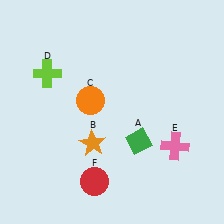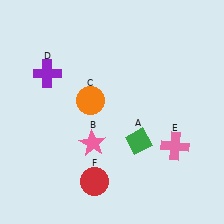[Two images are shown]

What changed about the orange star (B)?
In Image 1, B is orange. In Image 2, it changed to pink.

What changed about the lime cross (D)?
In Image 1, D is lime. In Image 2, it changed to purple.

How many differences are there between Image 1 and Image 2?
There are 2 differences between the two images.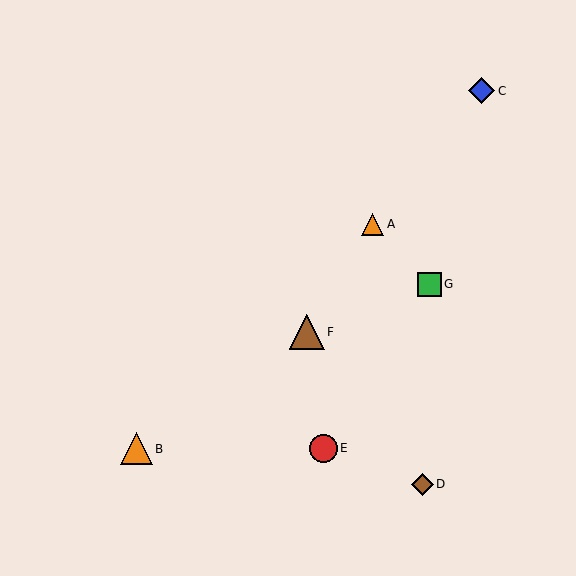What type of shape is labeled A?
Shape A is an orange triangle.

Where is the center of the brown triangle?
The center of the brown triangle is at (307, 332).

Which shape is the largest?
The brown triangle (labeled F) is the largest.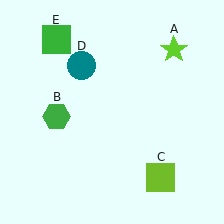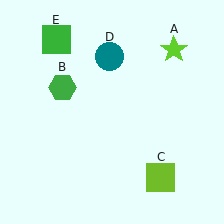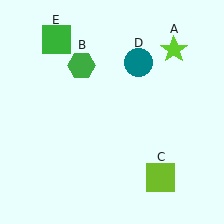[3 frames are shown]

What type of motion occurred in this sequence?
The green hexagon (object B), teal circle (object D) rotated clockwise around the center of the scene.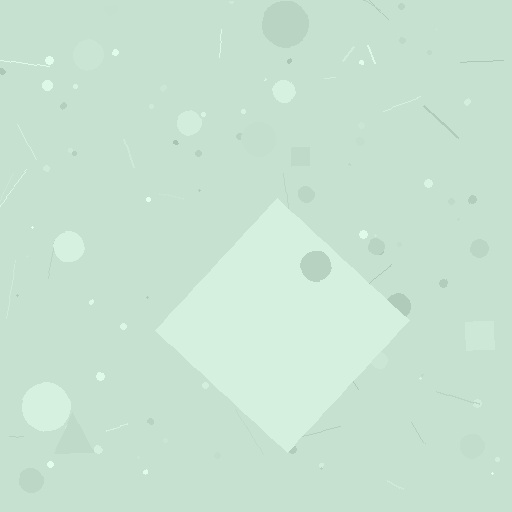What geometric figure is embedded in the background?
A diamond is embedded in the background.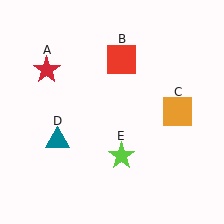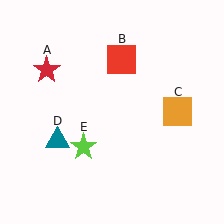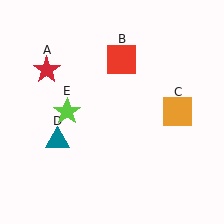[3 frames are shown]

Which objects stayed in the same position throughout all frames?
Red star (object A) and red square (object B) and orange square (object C) and teal triangle (object D) remained stationary.